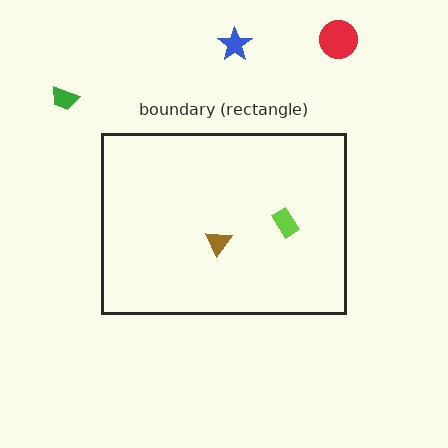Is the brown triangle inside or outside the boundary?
Inside.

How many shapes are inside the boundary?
2 inside, 3 outside.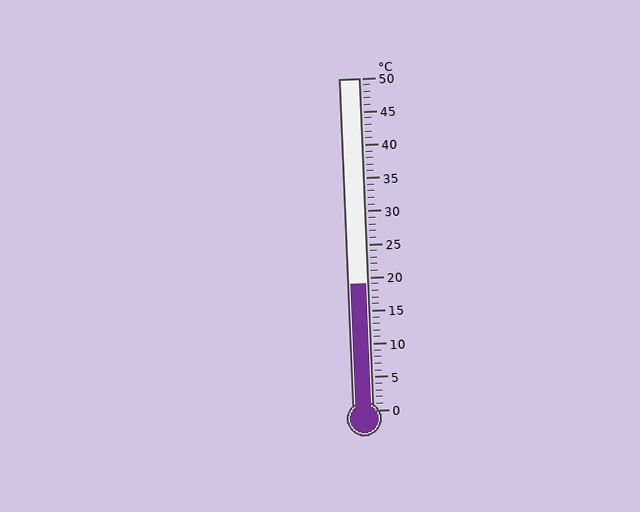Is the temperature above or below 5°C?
The temperature is above 5°C.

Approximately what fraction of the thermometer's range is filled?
The thermometer is filled to approximately 40% of its range.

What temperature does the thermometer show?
The thermometer shows approximately 19°C.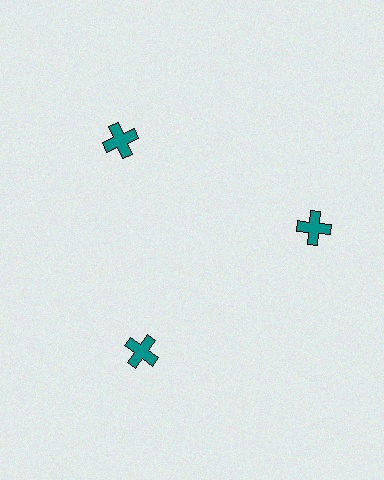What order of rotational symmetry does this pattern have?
This pattern has 3-fold rotational symmetry.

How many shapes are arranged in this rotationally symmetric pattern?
There are 3 shapes, arranged in 3 groups of 1.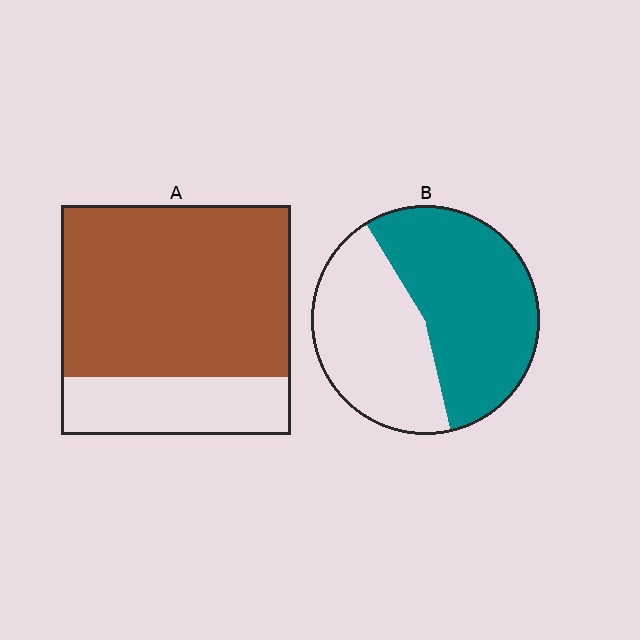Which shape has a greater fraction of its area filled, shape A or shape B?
Shape A.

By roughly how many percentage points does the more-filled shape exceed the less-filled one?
By roughly 20 percentage points (A over B).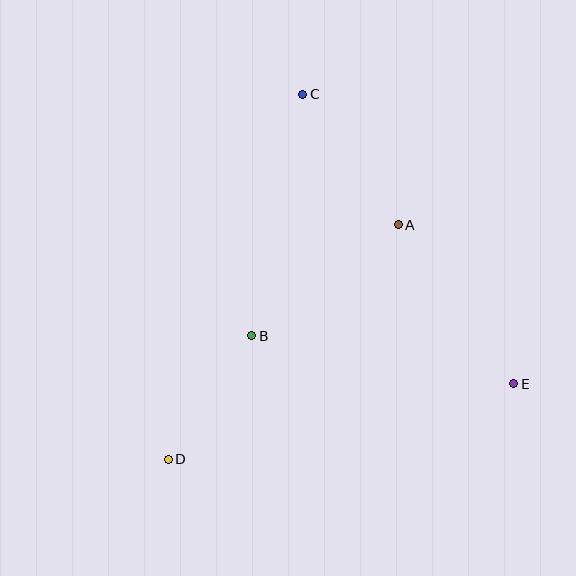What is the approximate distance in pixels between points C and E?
The distance between C and E is approximately 359 pixels.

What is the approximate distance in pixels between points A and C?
The distance between A and C is approximately 162 pixels.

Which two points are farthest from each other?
Points C and D are farthest from each other.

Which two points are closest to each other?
Points B and D are closest to each other.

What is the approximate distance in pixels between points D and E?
The distance between D and E is approximately 353 pixels.